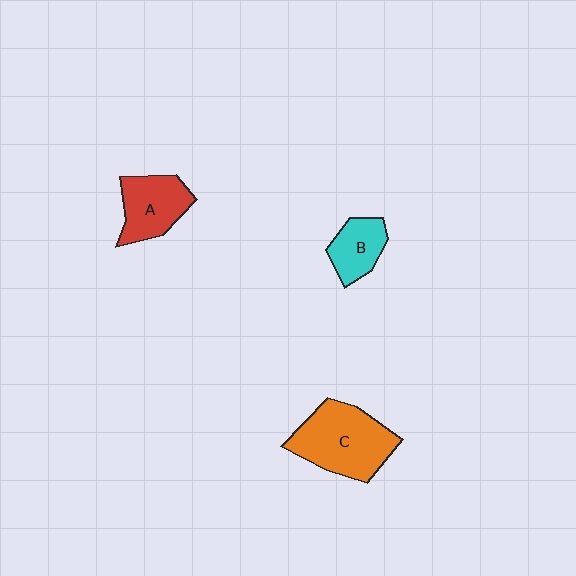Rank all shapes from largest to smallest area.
From largest to smallest: C (orange), A (red), B (cyan).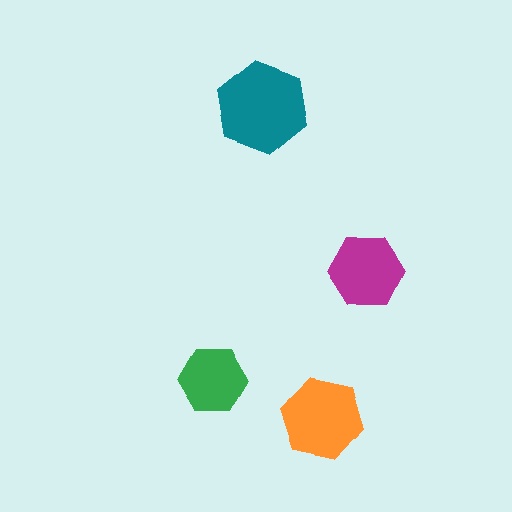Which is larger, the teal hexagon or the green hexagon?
The teal one.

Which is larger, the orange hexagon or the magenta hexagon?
The orange one.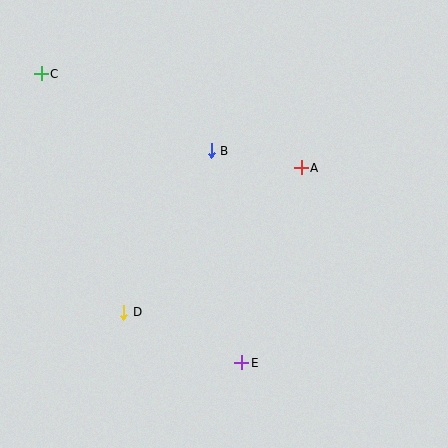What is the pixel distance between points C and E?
The distance between C and E is 352 pixels.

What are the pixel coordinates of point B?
Point B is at (211, 151).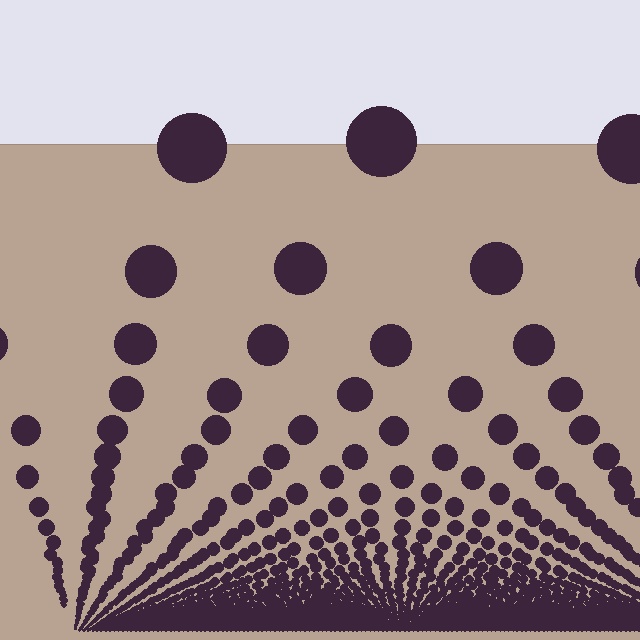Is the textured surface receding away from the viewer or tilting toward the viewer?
The surface appears to tilt toward the viewer. Texture elements get larger and sparser toward the top.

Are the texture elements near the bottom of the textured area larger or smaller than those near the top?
Smaller. The gradient is inverted — elements near the bottom are smaller and denser.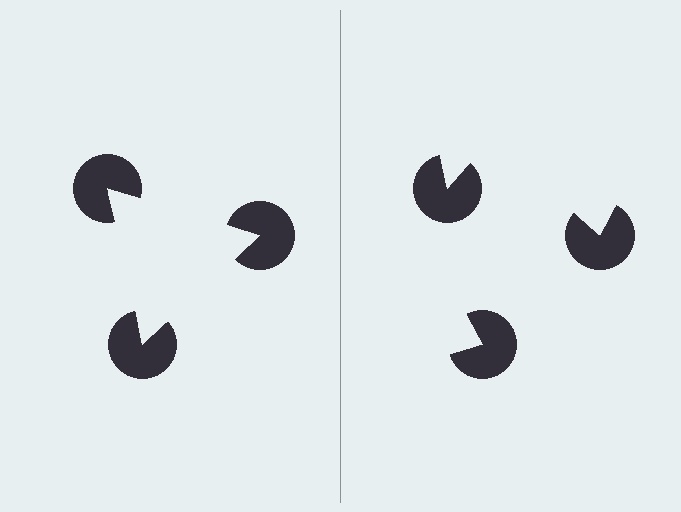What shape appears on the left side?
An illusory triangle.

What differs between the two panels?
The pac-man discs are positioned identically on both sides; only the wedge orientations differ. On the left they align to a triangle; on the right they are misaligned.